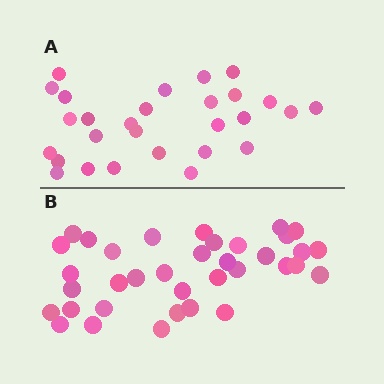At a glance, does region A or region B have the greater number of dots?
Region B (the bottom region) has more dots.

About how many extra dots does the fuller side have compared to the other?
Region B has roughly 8 or so more dots than region A.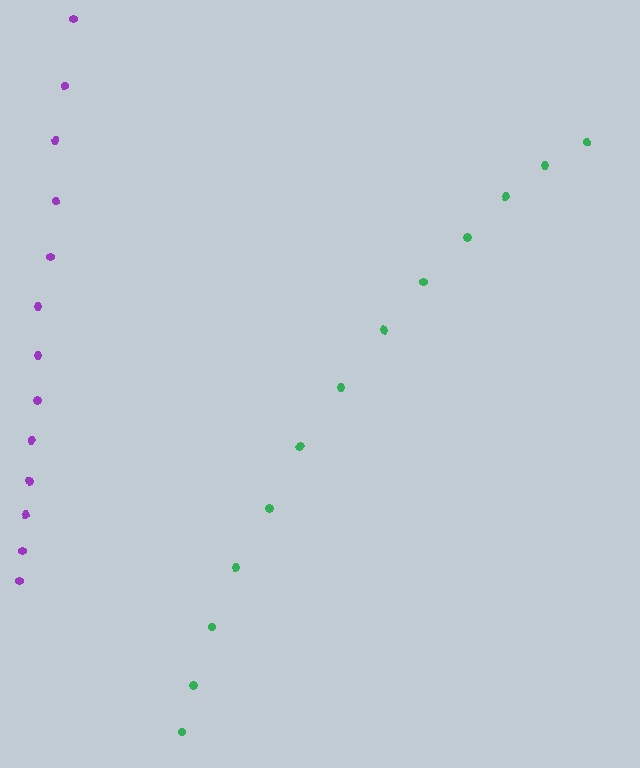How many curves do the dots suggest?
There are 2 distinct paths.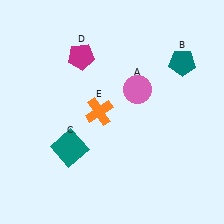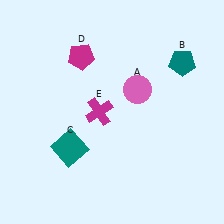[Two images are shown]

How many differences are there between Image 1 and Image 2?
There is 1 difference between the two images.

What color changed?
The cross (E) changed from orange in Image 1 to magenta in Image 2.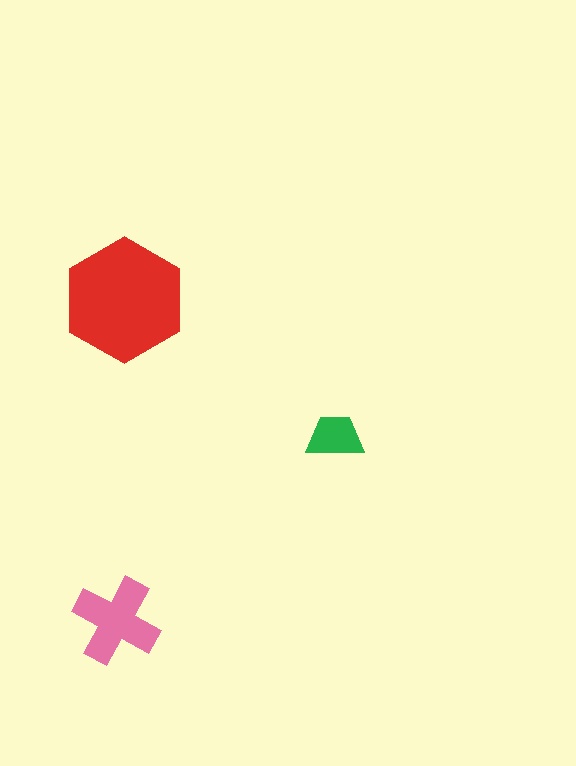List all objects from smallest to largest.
The green trapezoid, the pink cross, the red hexagon.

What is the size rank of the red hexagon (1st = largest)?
1st.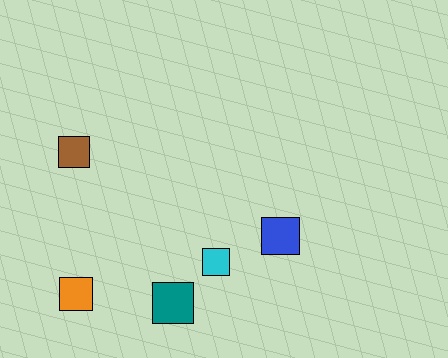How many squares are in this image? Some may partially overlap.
There are 5 squares.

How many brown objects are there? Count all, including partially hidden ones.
There is 1 brown object.